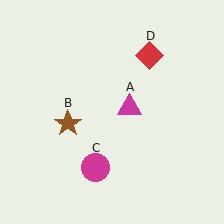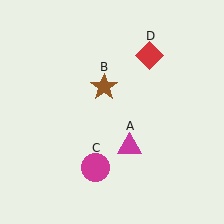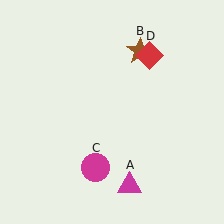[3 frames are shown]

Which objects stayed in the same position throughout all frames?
Magenta circle (object C) and red diamond (object D) remained stationary.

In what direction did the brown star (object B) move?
The brown star (object B) moved up and to the right.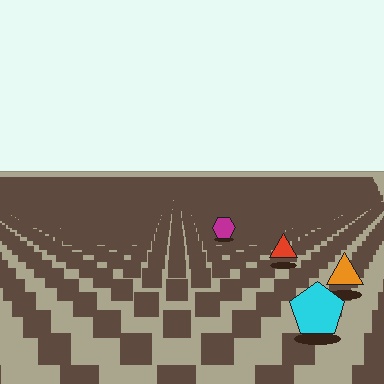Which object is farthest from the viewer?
The magenta hexagon is farthest from the viewer. It appears smaller and the ground texture around it is denser.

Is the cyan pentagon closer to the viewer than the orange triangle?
Yes. The cyan pentagon is closer — you can tell from the texture gradient: the ground texture is coarser near it.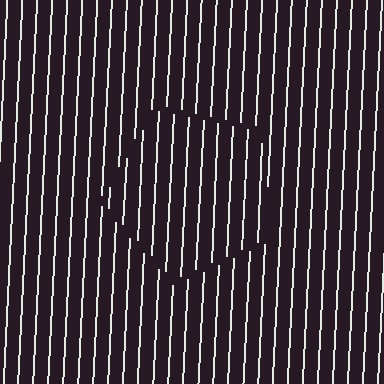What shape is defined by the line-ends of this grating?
An illusory pentagon. The interior of the shape contains the same grating, shifted by half a period — the contour is defined by the phase discontinuity where line-ends from the inner and outer gratings abut.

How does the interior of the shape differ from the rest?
The interior of the shape contains the same grating, shifted by half a period — the contour is defined by the phase discontinuity where line-ends from the inner and outer gratings abut.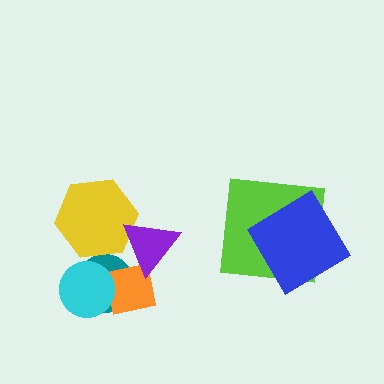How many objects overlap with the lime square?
1 object overlaps with the lime square.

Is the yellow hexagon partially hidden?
Yes, it is partially covered by another shape.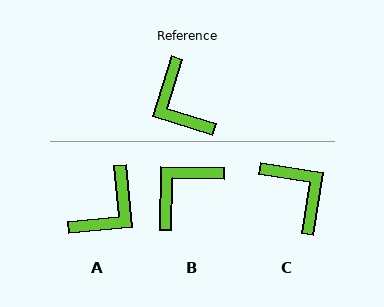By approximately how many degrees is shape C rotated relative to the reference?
Approximately 172 degrees clockwise.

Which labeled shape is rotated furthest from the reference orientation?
C, about 172 degrees away.